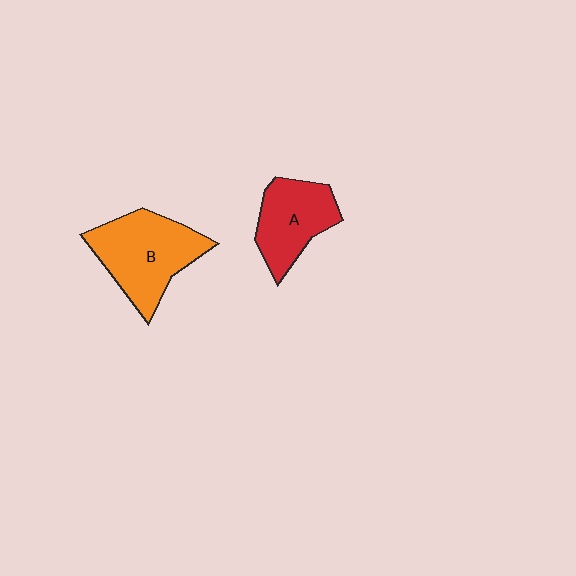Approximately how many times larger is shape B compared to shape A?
Approximately 1.3 times.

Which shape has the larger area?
Shape B (orange).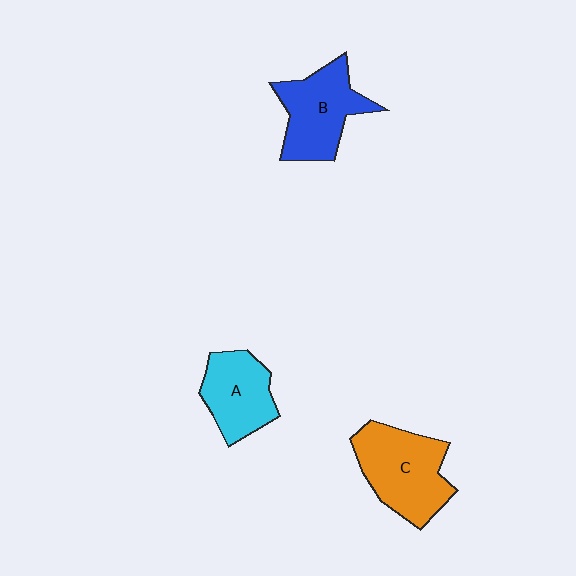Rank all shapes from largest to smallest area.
From largest to smallest: C (orange), B (blue), A (cyan).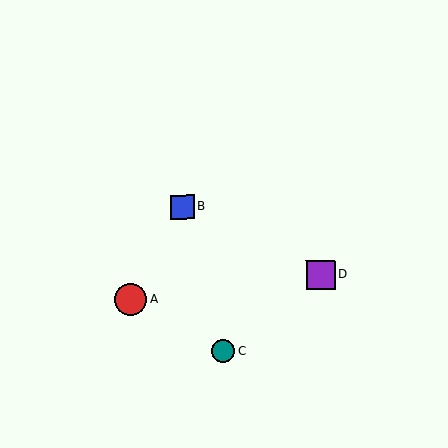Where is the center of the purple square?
The center of the purple square is at (321, 275).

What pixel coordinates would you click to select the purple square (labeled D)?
Click at (321, 275) to select the purple square D.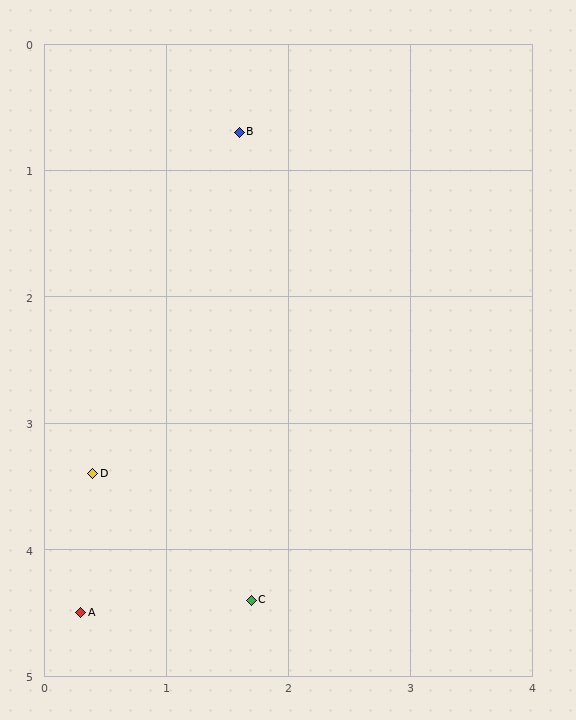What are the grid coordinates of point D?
Point D is at approximately (0.4, 3.4).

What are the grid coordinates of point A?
Point A is at approximately (0.3, 4.5).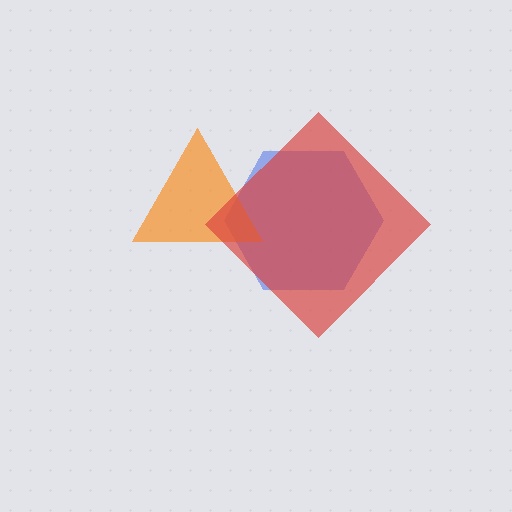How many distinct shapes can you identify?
There are 3 distinct shapes: a blue hexagon, an orange triangle, a red diamond.